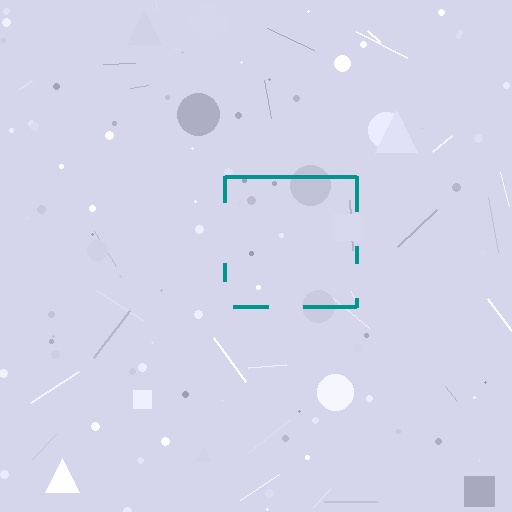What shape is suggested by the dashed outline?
The dashed outline suggests a square.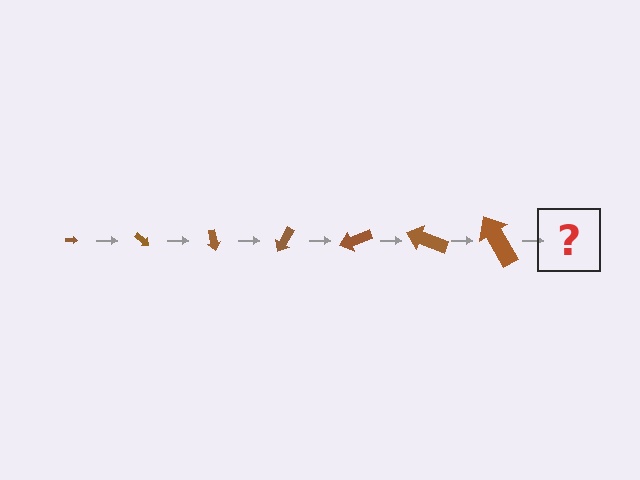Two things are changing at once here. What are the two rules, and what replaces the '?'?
The two rules are that the arrow grows larger each step and it rotates 40 degrees each step. The '?' should be an arrow, larger than the previous one and rotated 280 degrees from the start.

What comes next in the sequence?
The next element should be an arrow, larger than the previous one and rotated 280 degrees from the start.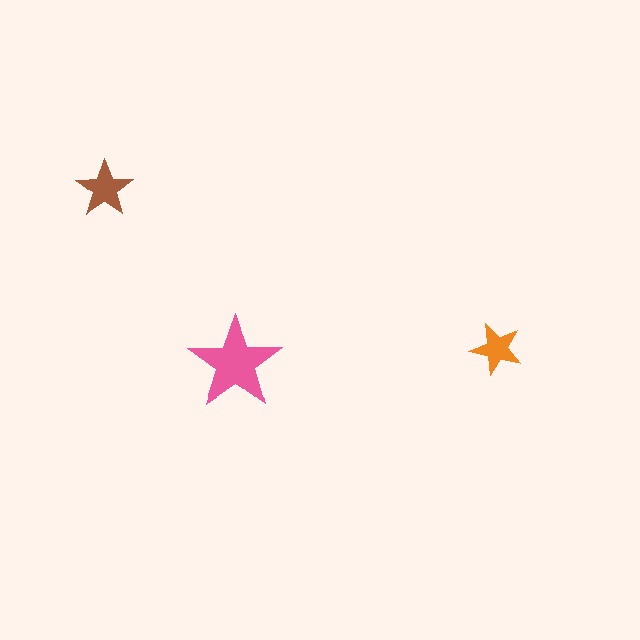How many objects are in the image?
There are 3 objects in the image.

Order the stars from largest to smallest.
the pink one, the brown one, the orange one.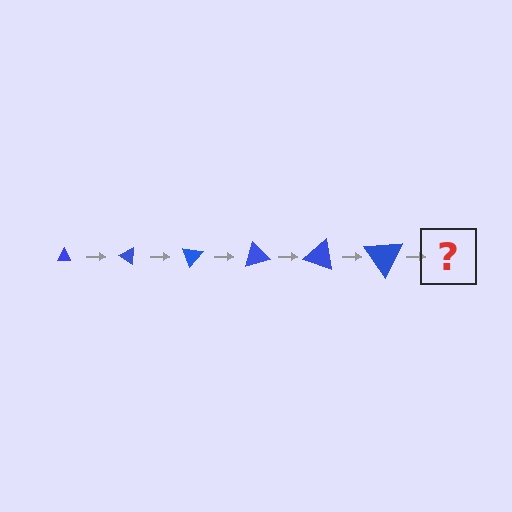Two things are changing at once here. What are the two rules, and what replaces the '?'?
The two rules are that the triangle grows larger each step and it rotates 35 degrees each step. The '?' should be a triangle, larger than the previous one and rotated 210 degrees from the start.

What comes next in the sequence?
The next element should be a triangle, larger than the previous one and rotated 210 degrees from the start.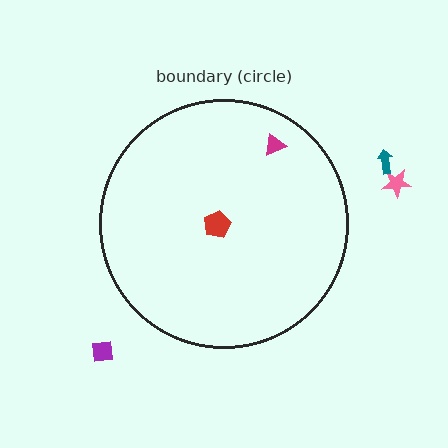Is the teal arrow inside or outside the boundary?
Outside.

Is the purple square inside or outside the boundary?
Outside.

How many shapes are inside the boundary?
2 inside, 3 outside.